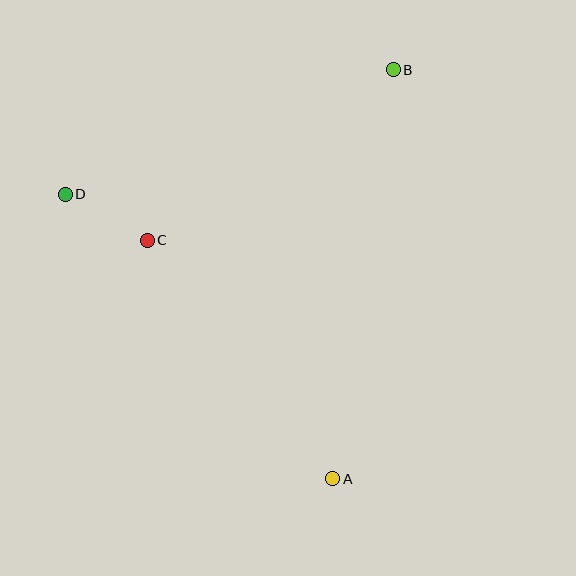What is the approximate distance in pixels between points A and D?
The distance between A and D is approximately 391 pixels.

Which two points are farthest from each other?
Points A and B are farthest from each other.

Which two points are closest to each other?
Points C and D are closest to each other.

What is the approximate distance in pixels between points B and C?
The distance between B and C is approximately 299 pixels.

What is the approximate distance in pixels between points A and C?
The distance between A and C is approximately 302 pixels.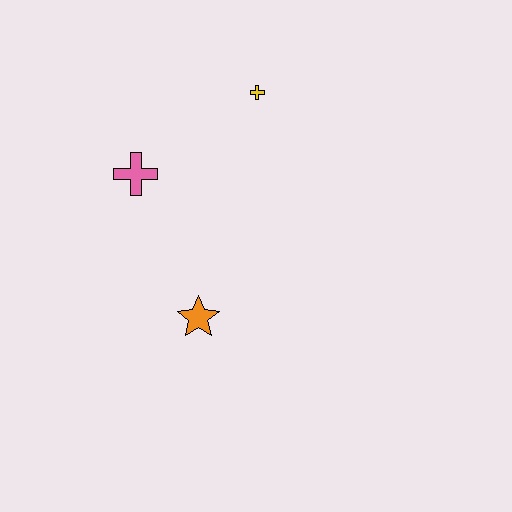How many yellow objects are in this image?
There is 1 yellow object.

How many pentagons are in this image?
There are no pentagons.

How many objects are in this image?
There are 3 objects.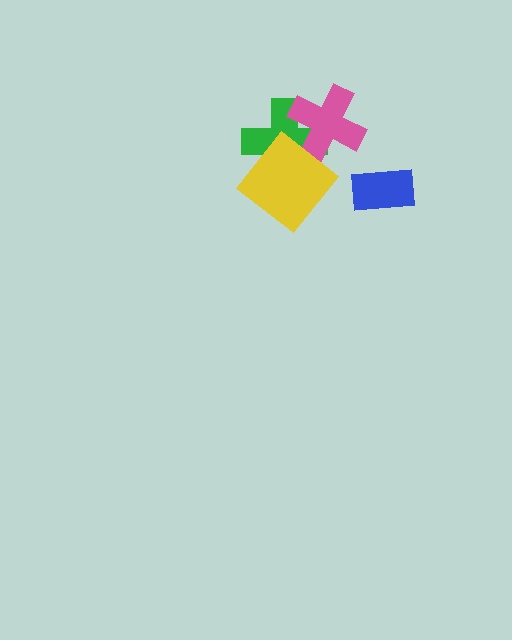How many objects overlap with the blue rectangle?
0 objects overlap with the blue rectangle.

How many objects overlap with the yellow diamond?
1 object overlaps with the yellow diamond.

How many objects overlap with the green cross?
2 objects overlap with the green cross.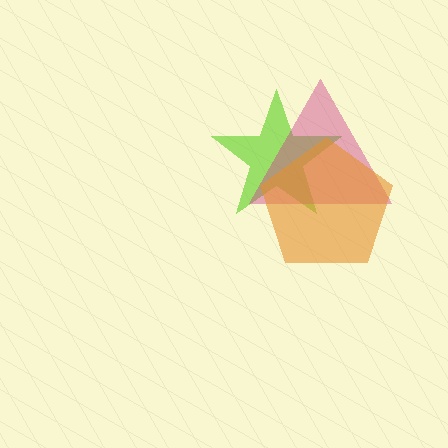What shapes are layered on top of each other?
The layered shapes are: a lime star, a magenta triangle, an orange pentagon.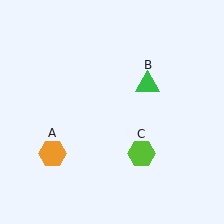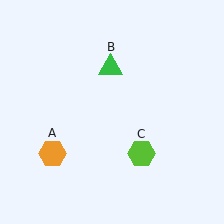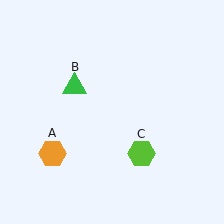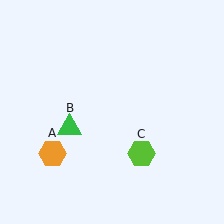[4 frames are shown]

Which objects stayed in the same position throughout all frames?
Orange hexagon (object A) and lime hexagon (object C) remained stationary.